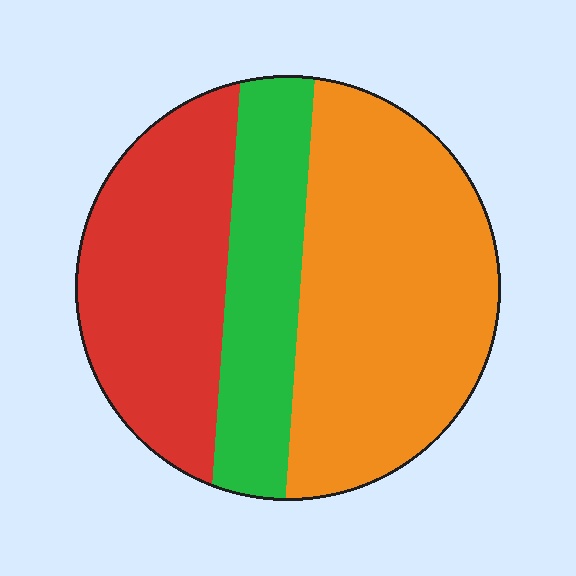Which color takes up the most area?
Orange, at roughly 45%.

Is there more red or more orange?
Orange.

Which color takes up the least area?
Green, at roughly 20%.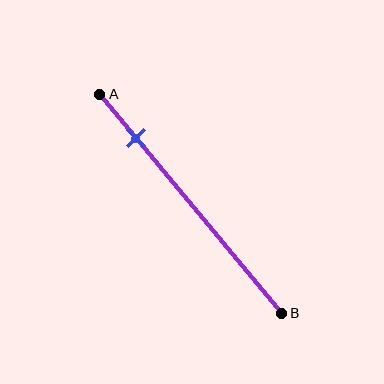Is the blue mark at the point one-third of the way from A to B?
No, the mark is at about 20% from A, not at the 33% one-third point.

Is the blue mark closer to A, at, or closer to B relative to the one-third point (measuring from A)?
The blue mark is closer to point A than the one-third point of segment AB.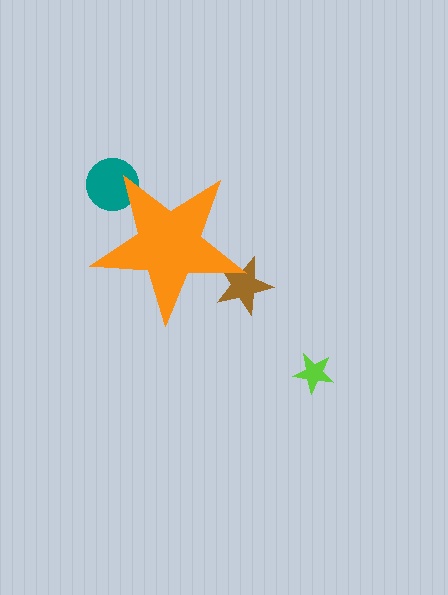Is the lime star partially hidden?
No, the lime star is fully visible.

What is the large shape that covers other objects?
An orange star.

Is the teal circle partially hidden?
Yes, the teal circle is partially hidden behind the orange star.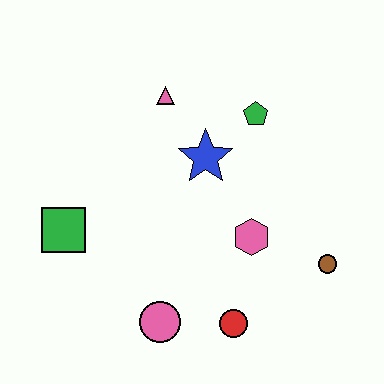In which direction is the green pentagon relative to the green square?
The green pentagon is to the right of the green square.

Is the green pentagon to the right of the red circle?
Yes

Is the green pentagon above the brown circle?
Yes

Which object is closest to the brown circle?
The pink hexagon is closest to the brown circle.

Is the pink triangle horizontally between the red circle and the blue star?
No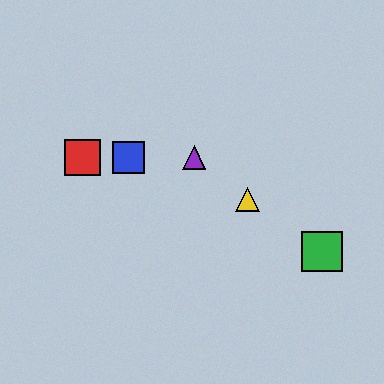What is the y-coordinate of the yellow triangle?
The yellow triangle is at y≈200.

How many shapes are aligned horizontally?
3 shapes (the red square, the blue square, the purple triangle) are aligned horizontally.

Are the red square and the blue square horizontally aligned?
Yes, both are at y≈157.